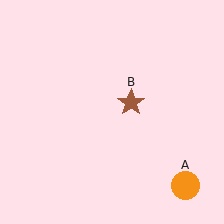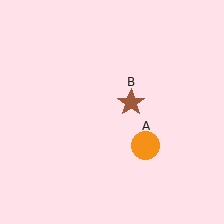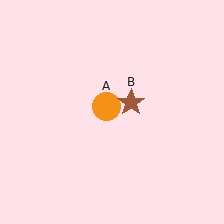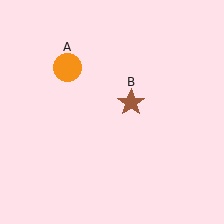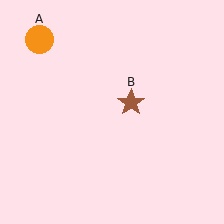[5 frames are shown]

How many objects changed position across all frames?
1 object changed position: orange circle (object A).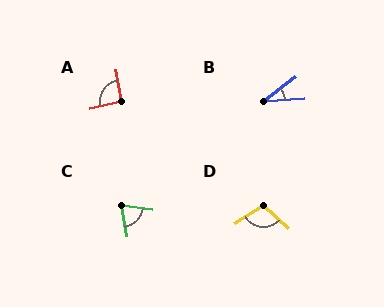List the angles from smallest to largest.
B (33°), C (72°), A (93°), D (106°).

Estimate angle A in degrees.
Approximately 93 degrees.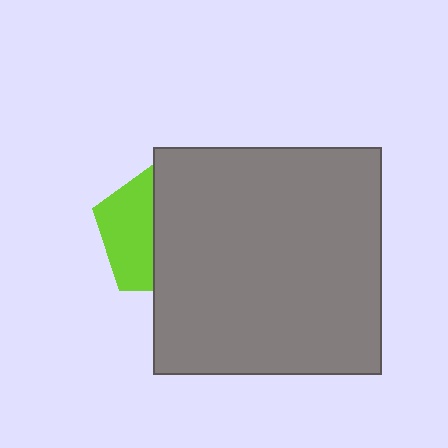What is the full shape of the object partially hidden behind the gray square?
The partially hidden object is a lime pentagon.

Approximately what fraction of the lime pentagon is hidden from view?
Roughly 59% of the lime pentagon is hidden behind the gray square.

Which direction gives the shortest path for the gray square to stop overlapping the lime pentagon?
Moving right gives the shortest separation.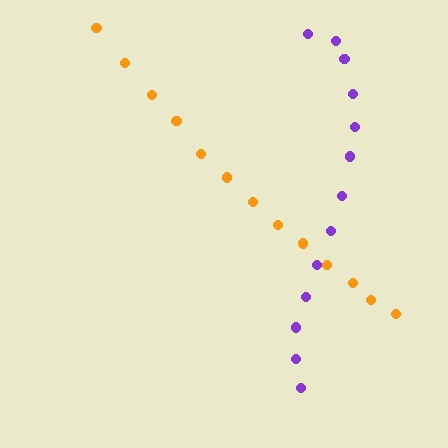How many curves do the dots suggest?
There are 2 distinct paths.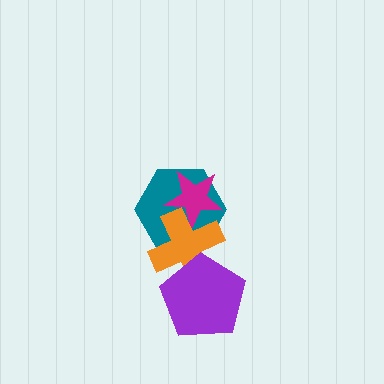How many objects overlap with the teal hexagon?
2 objects overlap with the teal hexagon.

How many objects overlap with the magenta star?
2 objects overlap with the magenta star.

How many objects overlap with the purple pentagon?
1 object overlaps with the purple pentagon.